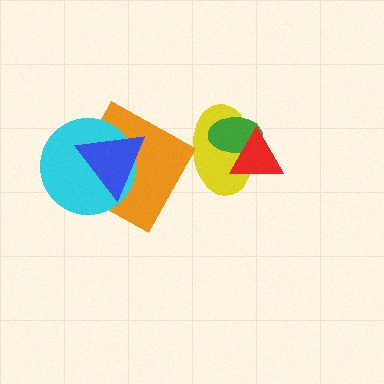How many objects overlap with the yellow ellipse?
2 objects overlap with the yellow ellipse.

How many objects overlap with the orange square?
2 objects overlap with the orange square.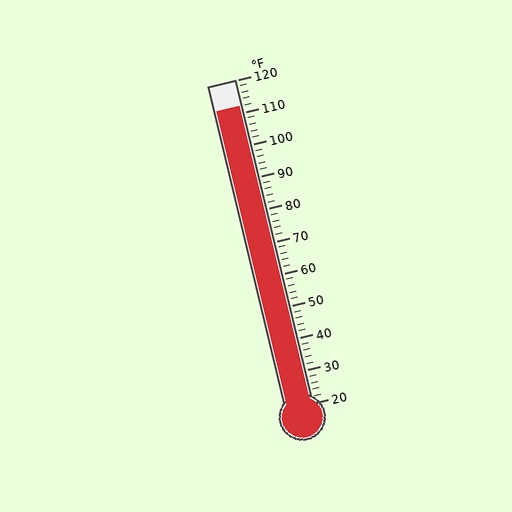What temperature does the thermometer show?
The thermometer shows approximately 112°F.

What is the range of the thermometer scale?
The thermometer scale ranges from 20°F to 120°F.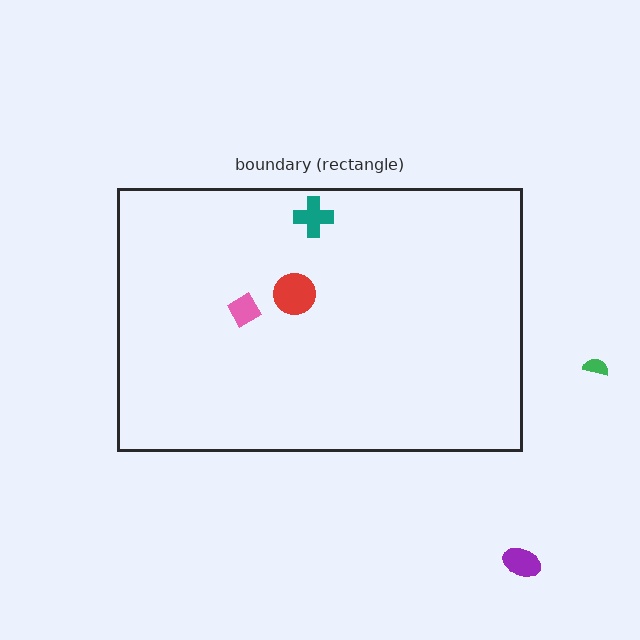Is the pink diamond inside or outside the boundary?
Inside.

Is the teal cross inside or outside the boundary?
Inside.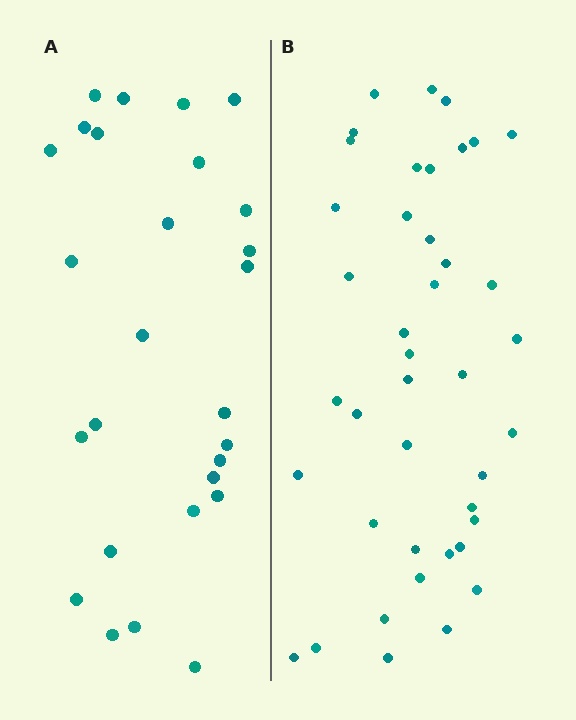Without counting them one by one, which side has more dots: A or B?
Region B (the right region) has more dots.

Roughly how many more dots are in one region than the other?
Region B has approximately 15 more dots than region A.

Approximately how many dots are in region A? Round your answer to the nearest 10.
About 30 dots. (The exact count is 27, which rounds to 30.)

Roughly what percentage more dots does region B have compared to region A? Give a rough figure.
About 50% more.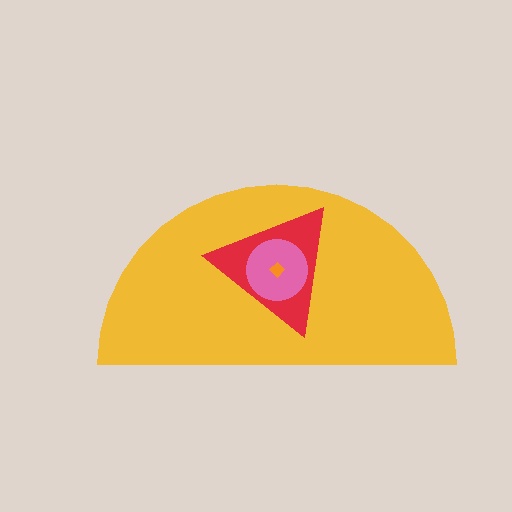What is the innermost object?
The orange diamond.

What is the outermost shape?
The yellow semicircle.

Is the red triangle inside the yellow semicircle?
Yes.